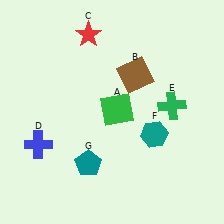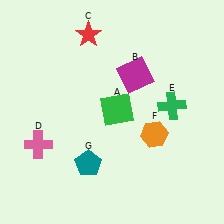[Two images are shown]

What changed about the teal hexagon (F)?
In Image 1, F is teal. In Image 2, it changed to orange.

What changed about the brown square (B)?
In Image 1, B is brown. In Image 2, it changed to magenta.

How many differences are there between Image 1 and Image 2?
There are 3 differences between the two images.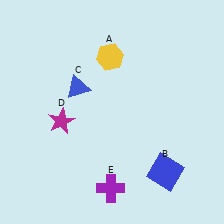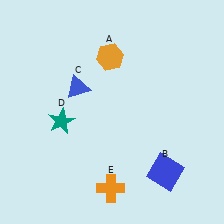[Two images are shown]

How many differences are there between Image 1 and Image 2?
There are 3 differences between the two images.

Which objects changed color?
A changed from yellow to orange. D changed from magenta to teal. E changed from purple to orange.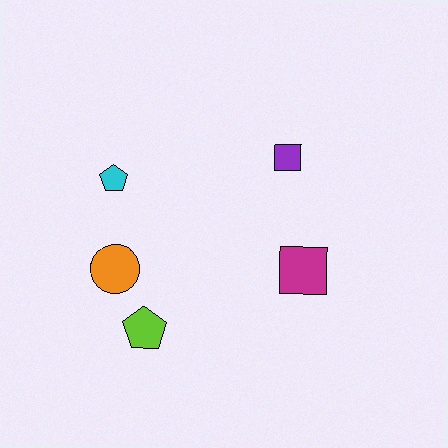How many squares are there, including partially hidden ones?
There are 2 squares.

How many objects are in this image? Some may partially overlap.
There are 5 objects.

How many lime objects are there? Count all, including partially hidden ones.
There is 1 lime object.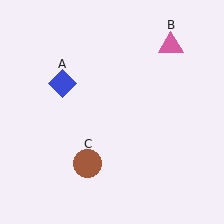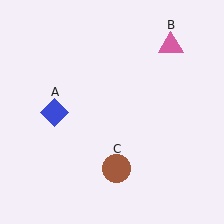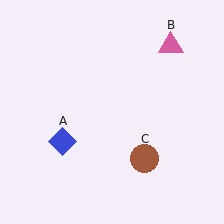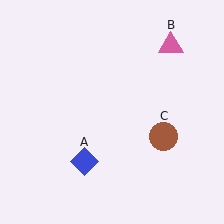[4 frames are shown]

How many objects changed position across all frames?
2 objects changed position: blue diamond (object A), brown circle (object C).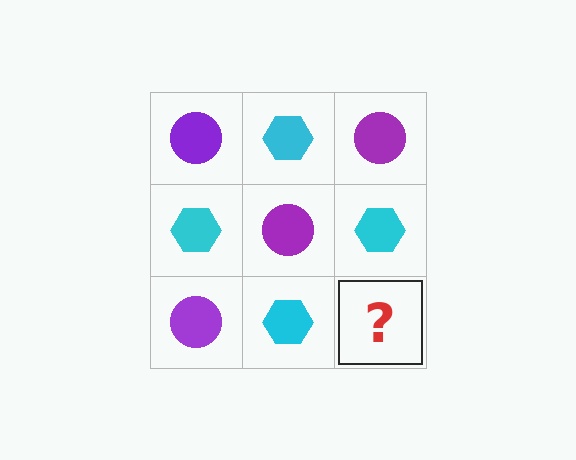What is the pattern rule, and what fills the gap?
The rule is that it alternates purple circle and cyan hexagon in a checkerboard pattern. The gap should be filled with a purple circle.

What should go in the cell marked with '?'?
The missing cell should contain a purple circle.